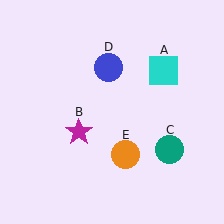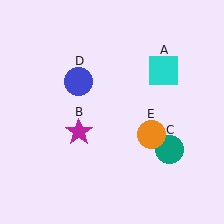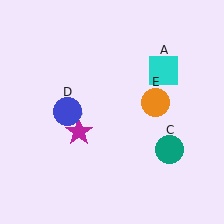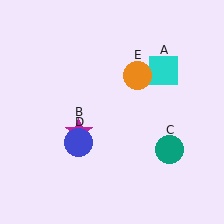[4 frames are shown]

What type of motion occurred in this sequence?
The blue circle (object D), orange circle (object E) rotated counterclockwise around the center of the scene.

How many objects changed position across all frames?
2 objects changed position: blue circle (object D), orange circle (object E).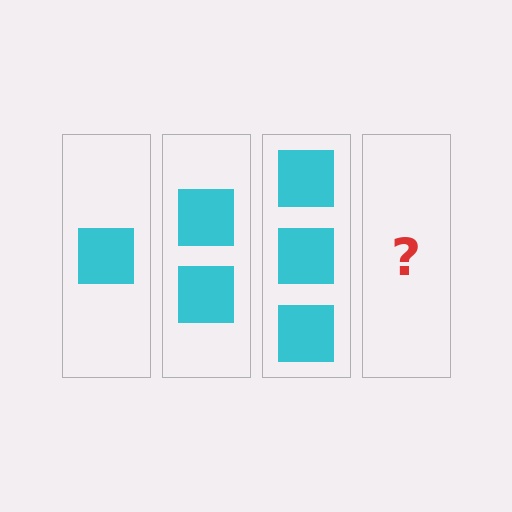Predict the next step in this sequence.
The next step is 4 squares.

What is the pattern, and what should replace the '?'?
The pattern is that each step adds one more square. The '?' should be 4 squares.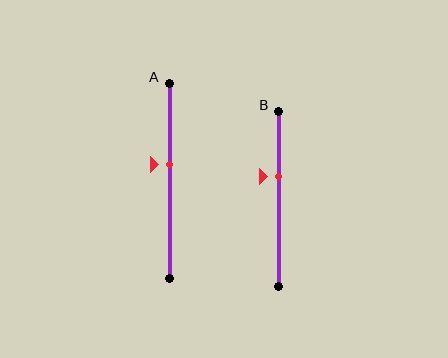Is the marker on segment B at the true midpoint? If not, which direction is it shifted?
No, the marker on segment B is shifted upward by about 13% of the segment length.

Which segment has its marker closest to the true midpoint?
Segment A has its marker closest to the true midpoint.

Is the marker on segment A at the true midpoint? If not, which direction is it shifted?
No, the marker on segment A is shifted upward by about 8% of the segment length.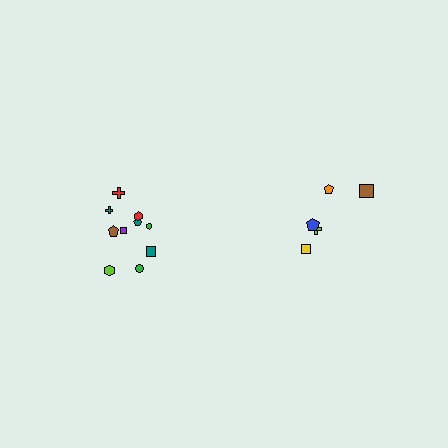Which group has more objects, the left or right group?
The left group.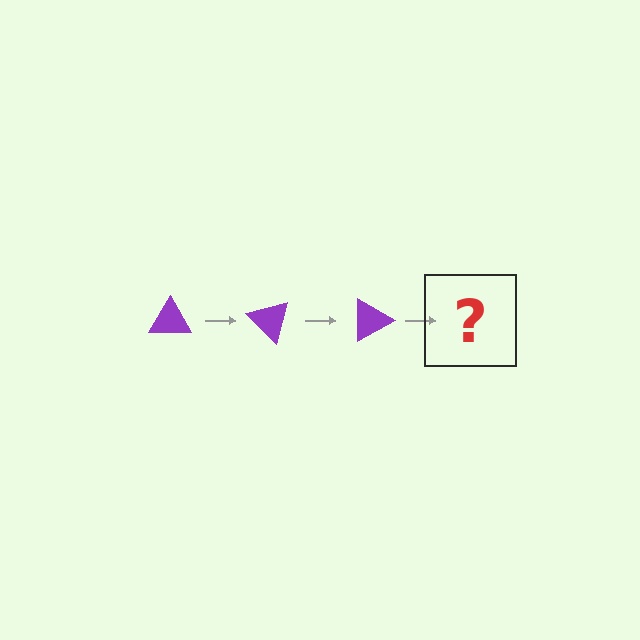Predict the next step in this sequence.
The next step is a purple triangle rotated 135 degrees.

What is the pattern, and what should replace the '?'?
The pattern is that the triangle rotates 45 degrees each step. The '?' should be a purple triangle rotated 135 degrees.